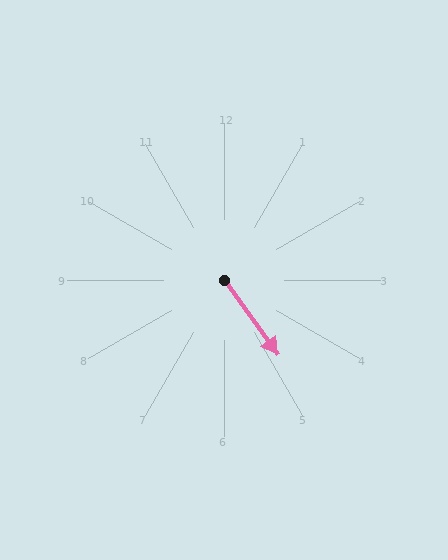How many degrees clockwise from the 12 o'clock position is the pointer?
Approximately 144 degrees.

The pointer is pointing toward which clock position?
Roughly 5 o'clock.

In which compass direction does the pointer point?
Southeast.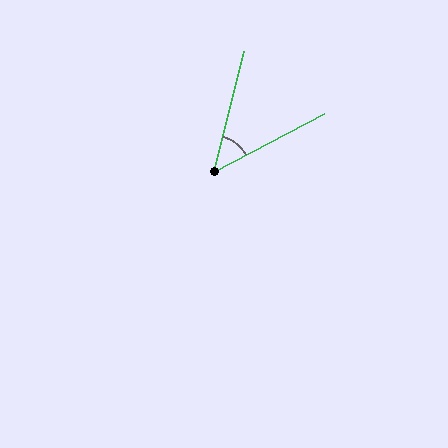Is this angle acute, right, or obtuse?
It is acute.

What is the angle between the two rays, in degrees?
Approximately 48 degrees.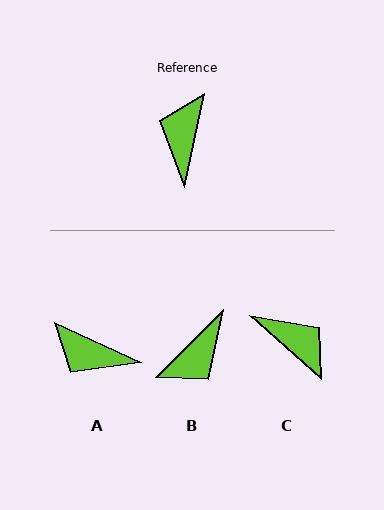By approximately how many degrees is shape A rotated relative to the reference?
Approximately 77 degrees counter-clockwise.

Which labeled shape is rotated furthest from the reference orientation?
B, about 147 degrees away.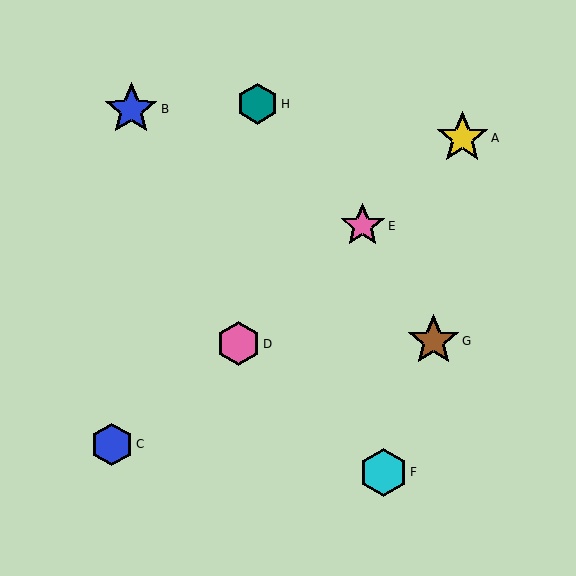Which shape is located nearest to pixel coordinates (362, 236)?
The pink star (labeled E) at (363, 226) is nearest to that location.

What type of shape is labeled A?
Shape A is a yellow star.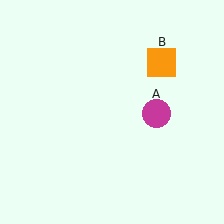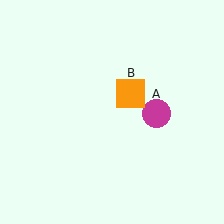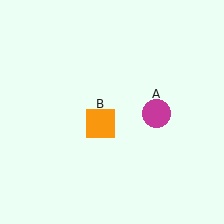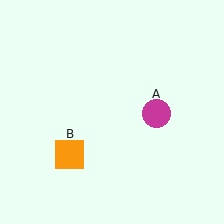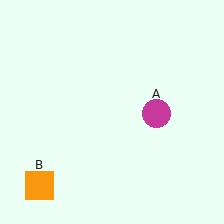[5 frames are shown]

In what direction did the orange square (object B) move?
The orange square (object B) moved down and to the left.